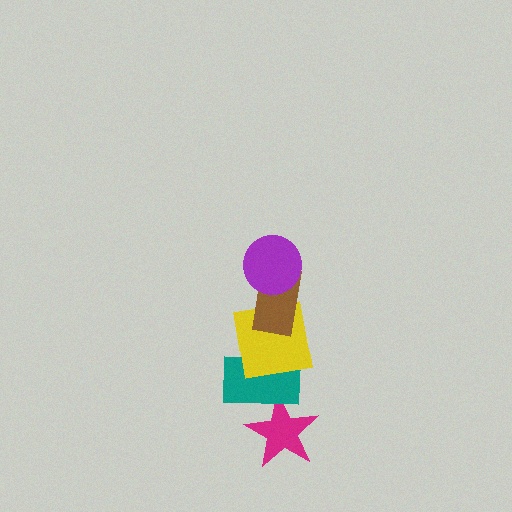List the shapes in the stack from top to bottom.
From top to bottom: the purple circle, the brown rectangle, the yellow square, the teal rectangle, the magenta star.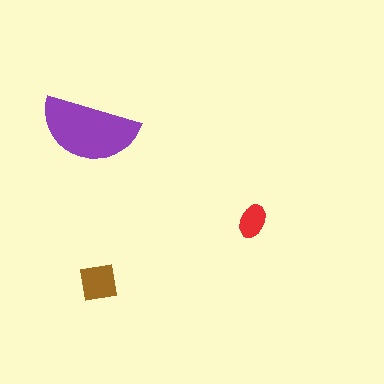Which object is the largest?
The purple semicircle.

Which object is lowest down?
The brown square is bottommost.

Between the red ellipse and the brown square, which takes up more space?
The brown square.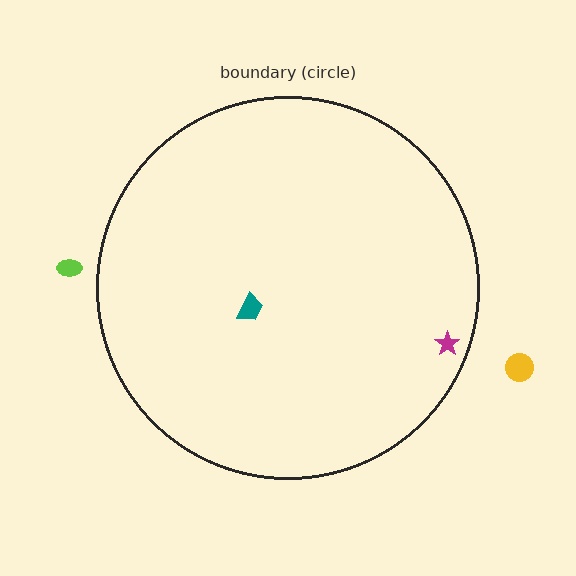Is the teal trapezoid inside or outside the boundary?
Inside.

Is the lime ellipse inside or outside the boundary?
Outside.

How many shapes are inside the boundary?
2 inside, 2 outside.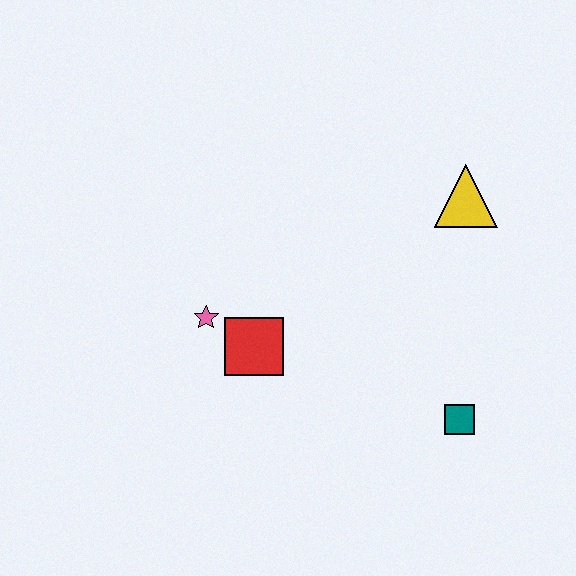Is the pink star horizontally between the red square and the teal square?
No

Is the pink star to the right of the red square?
No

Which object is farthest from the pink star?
The yellow triangle is farthest from the pink star.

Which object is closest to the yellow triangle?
The teal square is closest to the yellow triangle.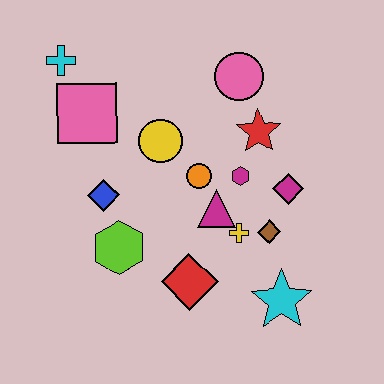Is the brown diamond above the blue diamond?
No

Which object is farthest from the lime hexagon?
The pink circle is farthest from the lime hexagon.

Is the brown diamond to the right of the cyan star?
No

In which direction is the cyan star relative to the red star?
The cyan star is below the red star.